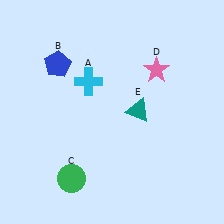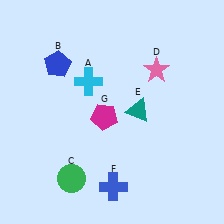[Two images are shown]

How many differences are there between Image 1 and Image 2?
There are 2 differences between the two images.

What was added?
A blue cross (F), a magenta pentagon (G) were added in Image 2.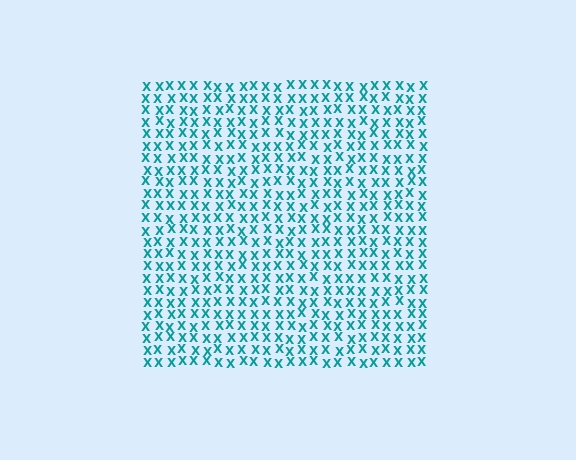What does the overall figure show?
The overall figure shows a square.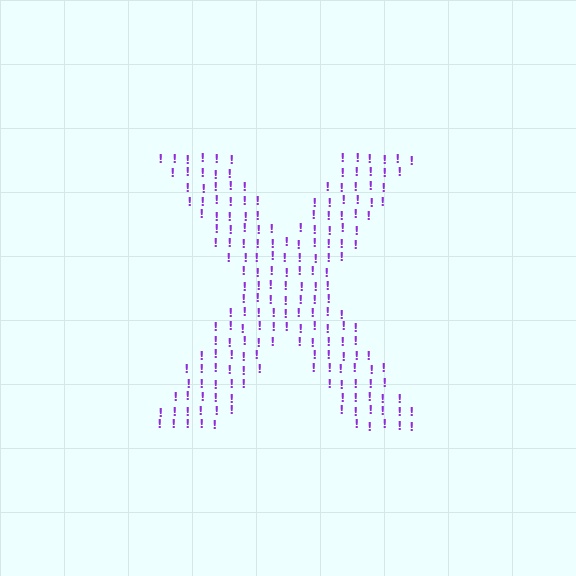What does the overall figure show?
The overall figure shows the letter X.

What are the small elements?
The small elements are exclamation marks.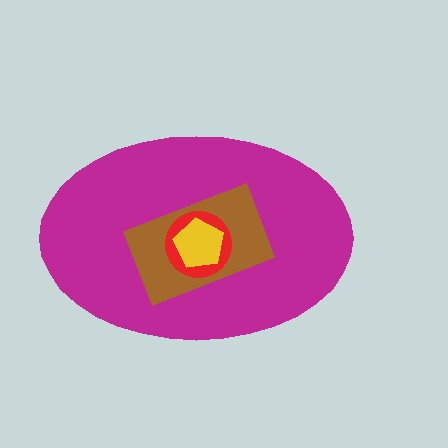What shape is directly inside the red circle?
The yellow pentagon.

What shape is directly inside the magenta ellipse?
The brown rectangle.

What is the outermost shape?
The magenta ellipse.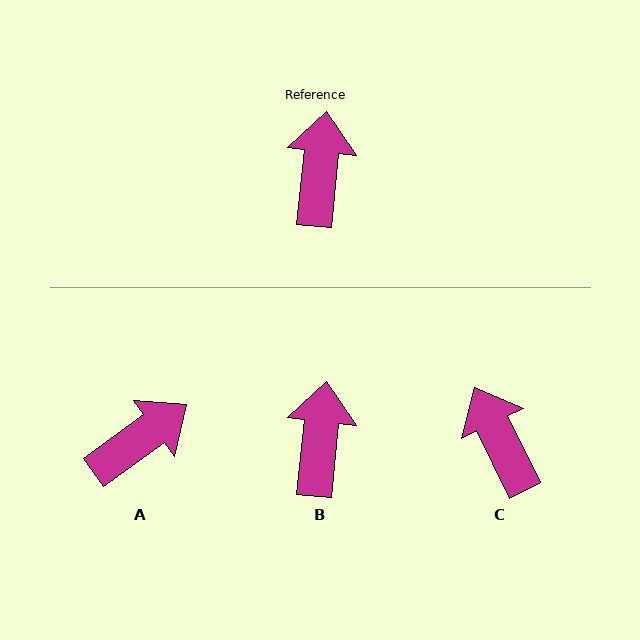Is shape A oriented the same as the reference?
No, it is off by about 48 degrees.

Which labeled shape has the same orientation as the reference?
B.